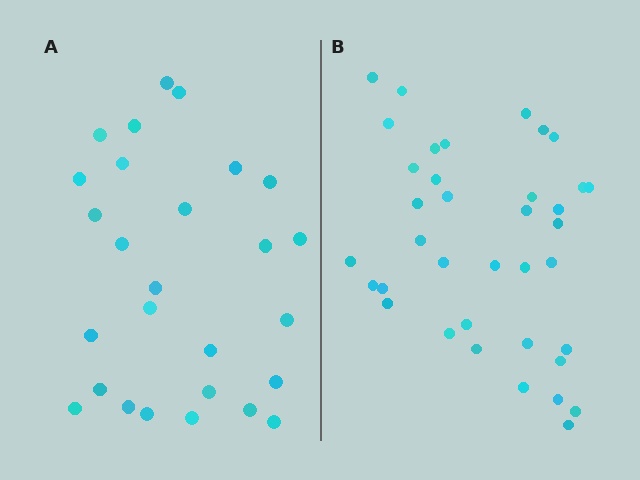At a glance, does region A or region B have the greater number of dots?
Region B (the right region) has more dots.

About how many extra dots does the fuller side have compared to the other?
Region B has roughly 10 or so more dots than region A.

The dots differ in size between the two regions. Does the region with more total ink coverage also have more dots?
No. Region A has more total ink coverage because its dots are larger, but region B actually contains more individual dots. Total area can be misleading — the number of items is what matters here.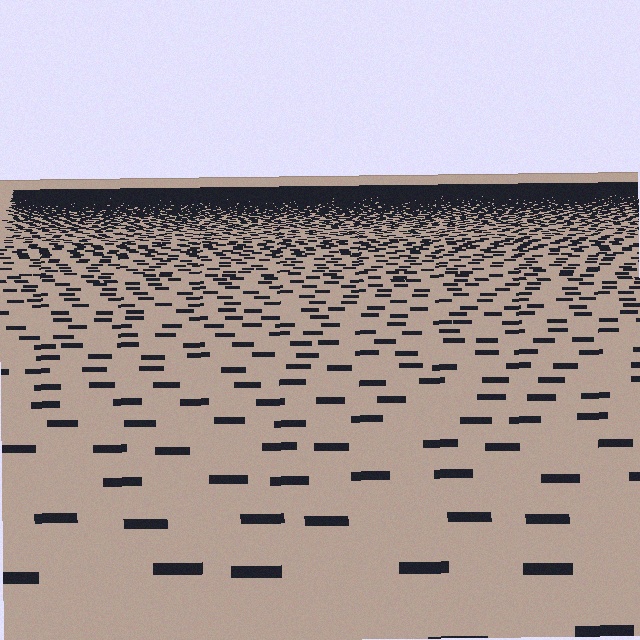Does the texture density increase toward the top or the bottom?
Density increases toward the top.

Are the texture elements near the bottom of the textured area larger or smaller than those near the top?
Larger. Near the bottom, elements are closer to the viewer and appear at a bigger on-screen size.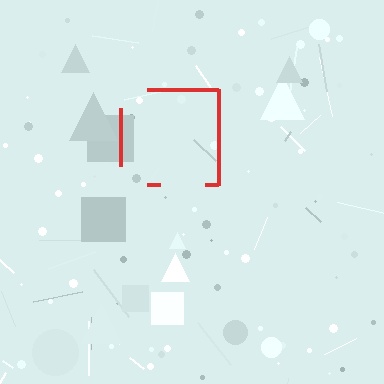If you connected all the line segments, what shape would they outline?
They would outline a square.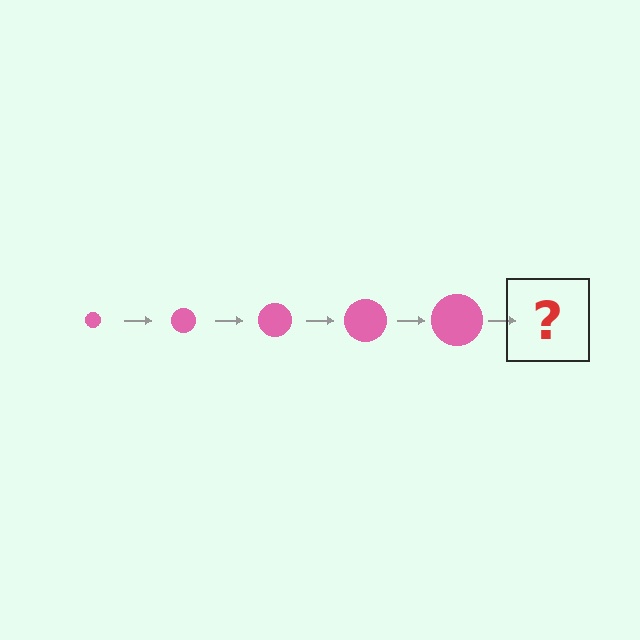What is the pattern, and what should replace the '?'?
The pattern is that the circle gets progressively larger each step. The '?' should be a pink circle, larger than the previous one.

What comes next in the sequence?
The next element should be a pink circle, larger than the previous one.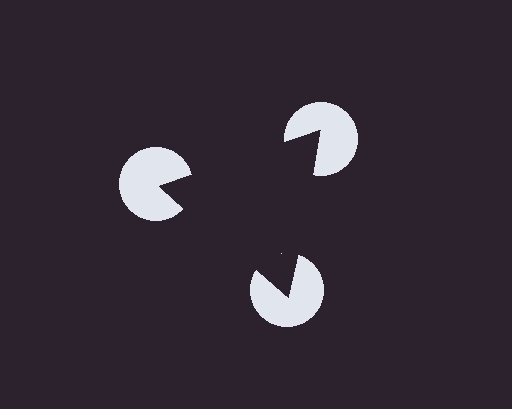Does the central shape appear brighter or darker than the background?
It typically appears slightly darker than the background, even though no actual brightness change is drawn.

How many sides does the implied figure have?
3 sides.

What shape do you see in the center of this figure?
An illusory triangle — its edges are inferred from the aligned wedge cuts in the pac-man discs, not physically drawn.